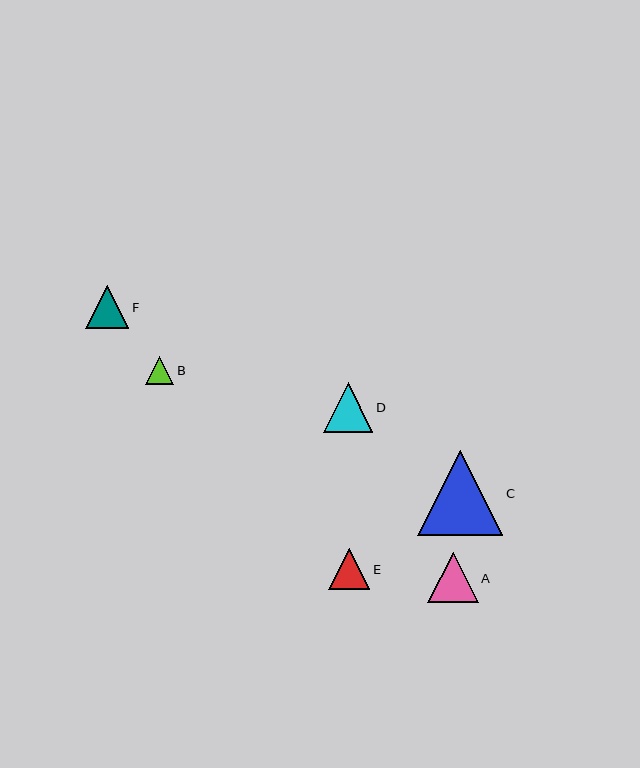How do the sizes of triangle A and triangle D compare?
Triangle A and triangle D are approximately the same size.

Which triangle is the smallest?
Triangle B is the smallest with a size of approximately 28 pixels.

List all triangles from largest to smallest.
From largest to smallest: C, A, D, F, E, B.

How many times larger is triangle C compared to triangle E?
Triangle C is approximately 2.1 times the size of triangle E.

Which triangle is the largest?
Triangle C is the largest with a size of approximately 85 pixels.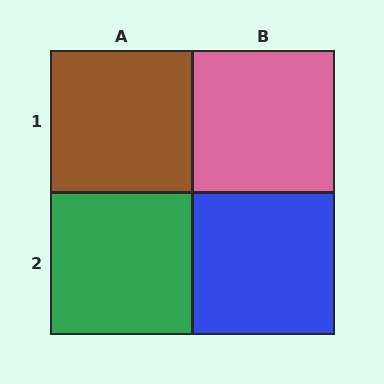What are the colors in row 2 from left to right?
Green, blue.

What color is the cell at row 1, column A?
Brown.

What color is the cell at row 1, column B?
Pink.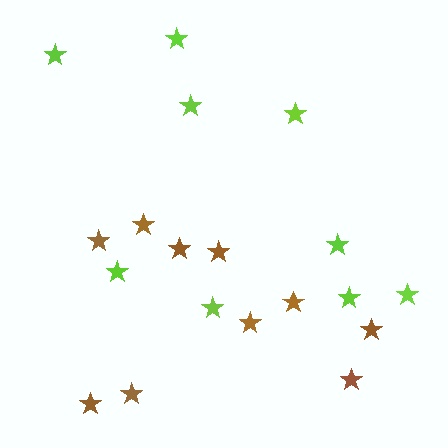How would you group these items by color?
There are 2 groups: one group of brown stars (10) and one group of lime stars (9).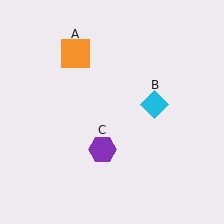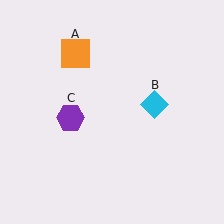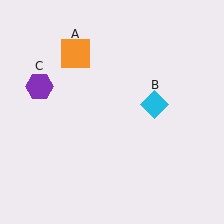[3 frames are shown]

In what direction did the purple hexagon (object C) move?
The purple hexagon (object C) moved up and to the left.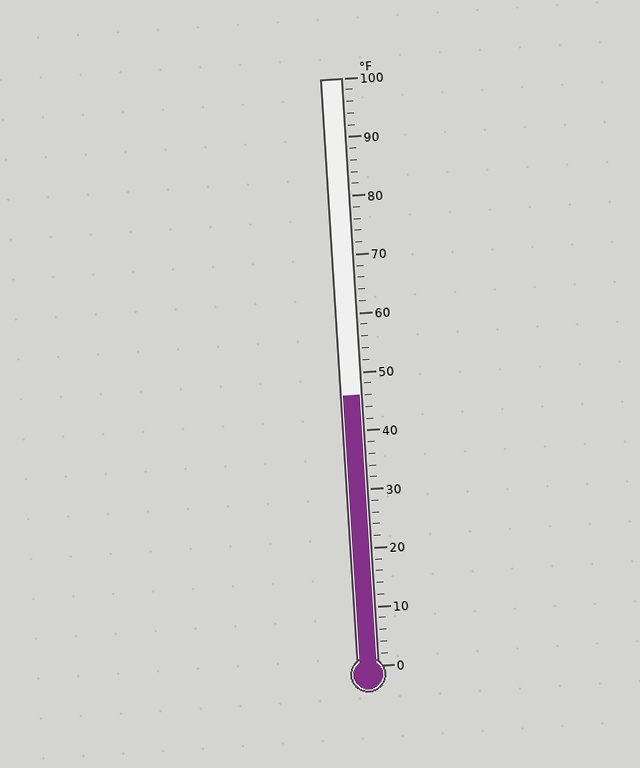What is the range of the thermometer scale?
The thermometer scale ranges from 0°F to 100°F.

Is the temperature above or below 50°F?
The temperature is below 50°F.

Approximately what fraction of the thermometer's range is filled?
The thermometer is filled to approximately 45% of its range.